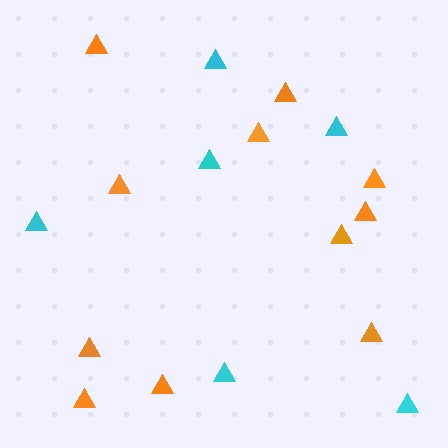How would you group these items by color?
There are 2 groups: one group of orange triangles (11) and one group of cyan triangles (6).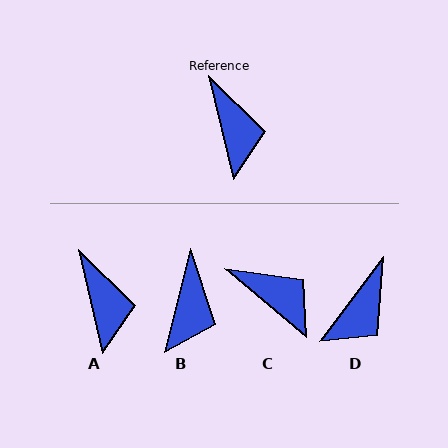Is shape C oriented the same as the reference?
No, it is off by about 37 degrees.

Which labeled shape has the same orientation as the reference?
A.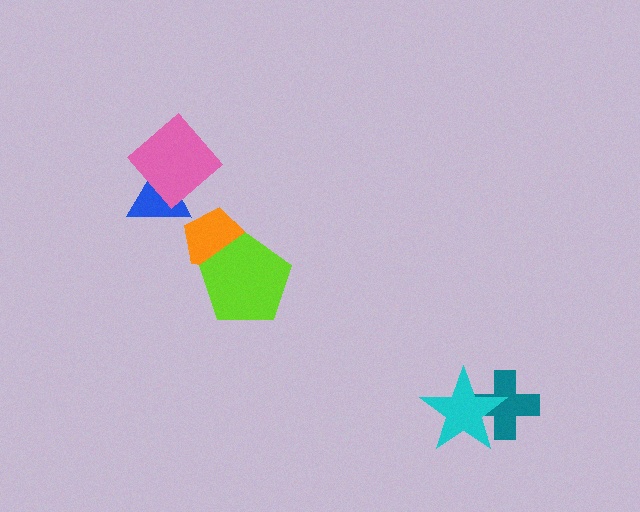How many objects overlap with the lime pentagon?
1 object overlaps with the lime pentagon.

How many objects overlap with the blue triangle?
1 object overlaps with the blue triangle.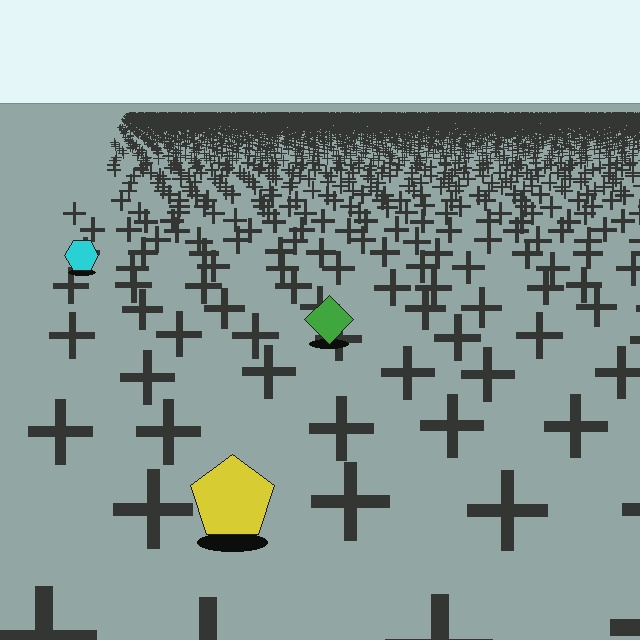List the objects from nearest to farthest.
From nearest to farthest: the yellow pentagon, the green diamond, the cyan hexagon.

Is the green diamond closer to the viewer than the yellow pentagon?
No. The yellow pentagon is closer — you can tell from the texture gradient: the ground texture is coarser near it.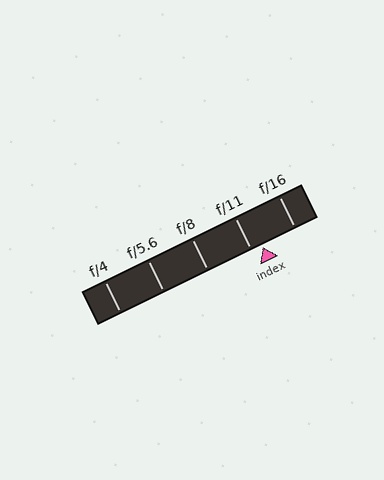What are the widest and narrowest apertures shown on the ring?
The widest aperture shown is f/4 and the narrowest is f/16.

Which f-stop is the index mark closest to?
The index mark is closest to f/11.